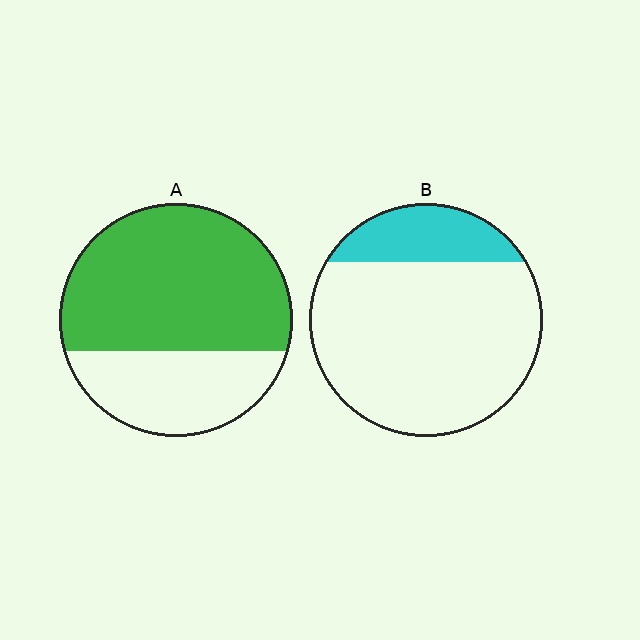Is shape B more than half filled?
No.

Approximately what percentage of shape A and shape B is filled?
A is approximately 65% and B is approximately 20%.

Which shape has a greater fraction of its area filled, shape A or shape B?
Shape A.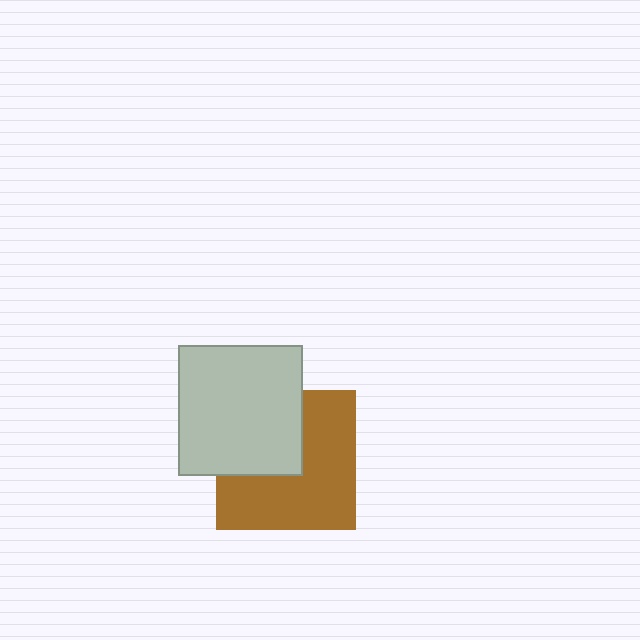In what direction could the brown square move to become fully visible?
The brown square could move toward the lower-right. That would shift it out from behind the light gray rectangle entirely.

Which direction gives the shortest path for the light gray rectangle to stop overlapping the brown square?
Moving toward the upper-left gives the shortest separation.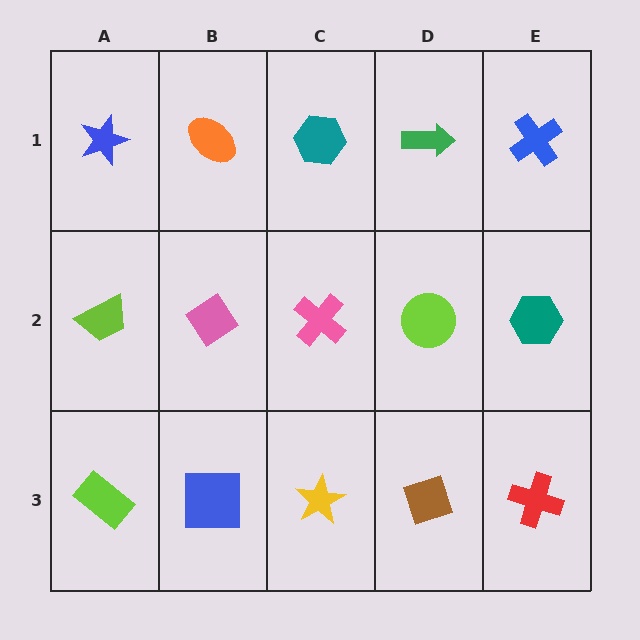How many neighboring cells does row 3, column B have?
3.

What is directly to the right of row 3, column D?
A red cross.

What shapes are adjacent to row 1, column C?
A pink cross (row 2, column C), an orange ellipse (row 1, column B), a green arrow (row 1, column D).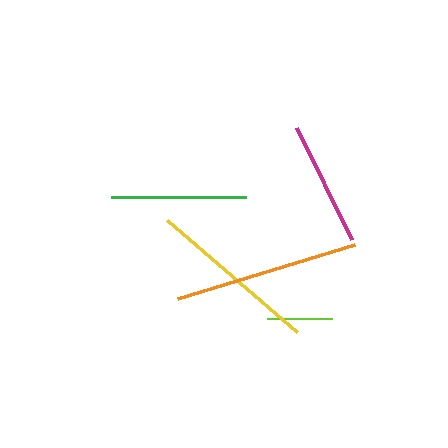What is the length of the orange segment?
The orange segment is approximately 185 pixels long.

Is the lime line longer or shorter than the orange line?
The orange line is longer than the lime line.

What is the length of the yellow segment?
The yellow segment is approximately 172 pixels long.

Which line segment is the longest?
The orange line is the longest at approximately 185 pixels.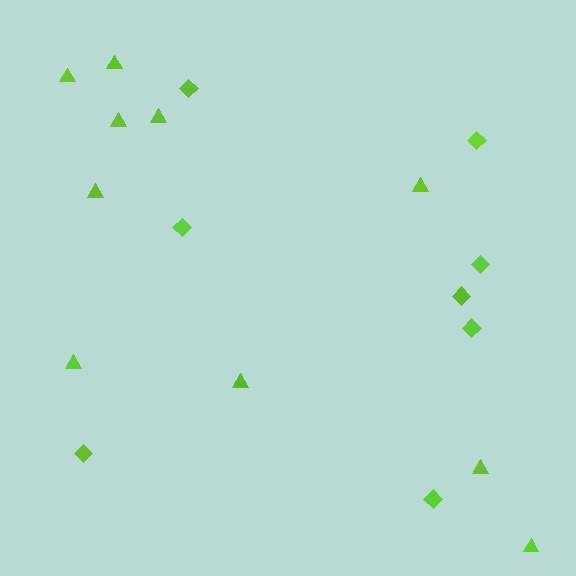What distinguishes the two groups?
There are 2 groups: one group of triangles (10) and one group of diamonds (8).